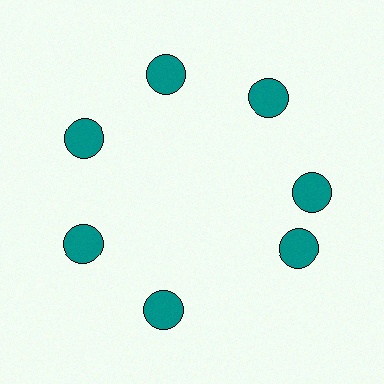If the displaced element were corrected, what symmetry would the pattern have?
It would have 7-fold rotational symmetry — the pattern would map onto itself every 51 degrees.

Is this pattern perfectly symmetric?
No. The 7 teal circles are arranged in a ring, but one element near the 5 o'clock position is rotated out of alignment along the ring, breaking the 7-fold rotational symmetry.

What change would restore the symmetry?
The symmetry would be restored by rotating it back into even spacing with its neighbors so that all 7 circles sit at equal angles and equal distance from the center.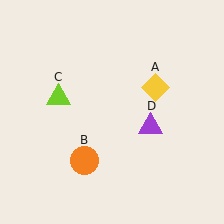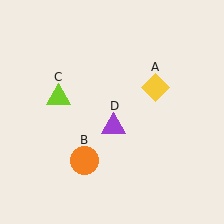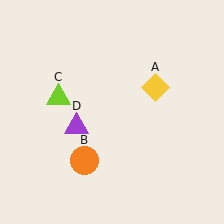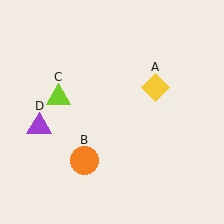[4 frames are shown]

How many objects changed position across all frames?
1 object changed position: purple triangle (object D).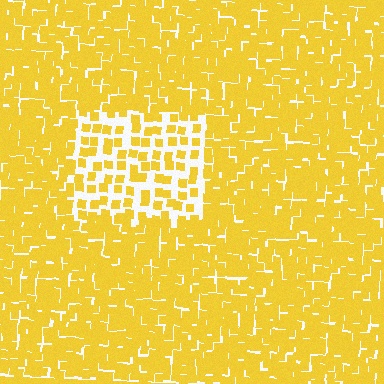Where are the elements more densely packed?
The elements are more densely packed outside the rectangle boundary.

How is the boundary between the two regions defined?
The boundary is defined by a change in element density (approximately 2.4x ratio). All elements are the same color, size, and shape.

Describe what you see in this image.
The image contains small yellow elements arranged at two different densities. A rectangle-shaped region is visible where the elements are less densely packed than the surrounding area.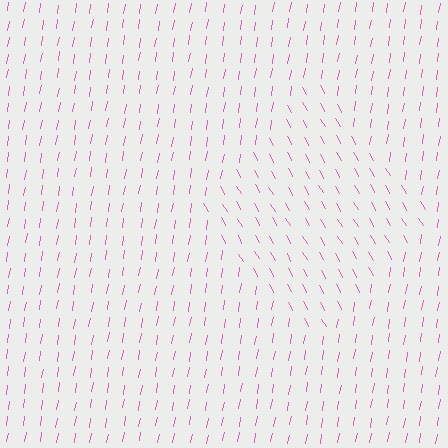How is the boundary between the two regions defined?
The boundary is defined purely by a change in line orientation (approximately 39 degrees difference). All lines are the same color and thickness.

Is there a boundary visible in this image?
Yes, there is a texture boundary formed by a change in line orientation.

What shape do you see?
I see a diamond.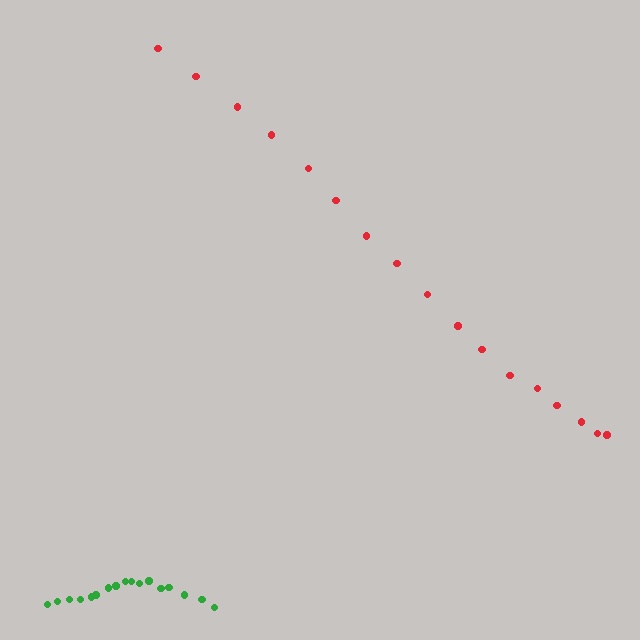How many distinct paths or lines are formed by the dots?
There are 2 distinct paths.